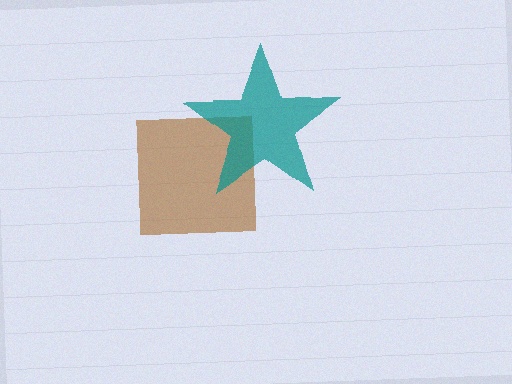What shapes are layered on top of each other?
The layered shapes are: a brown square, a teal star.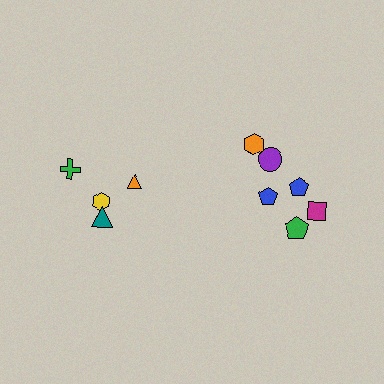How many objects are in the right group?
There are 6 objects.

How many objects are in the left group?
There are 4 objects.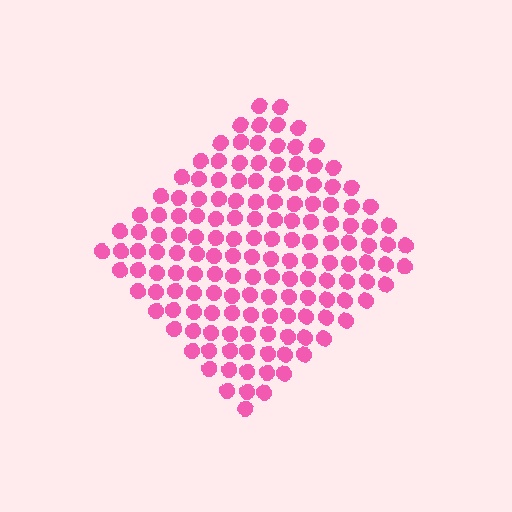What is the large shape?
The large shape is a diamond.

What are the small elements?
The small elements are circles.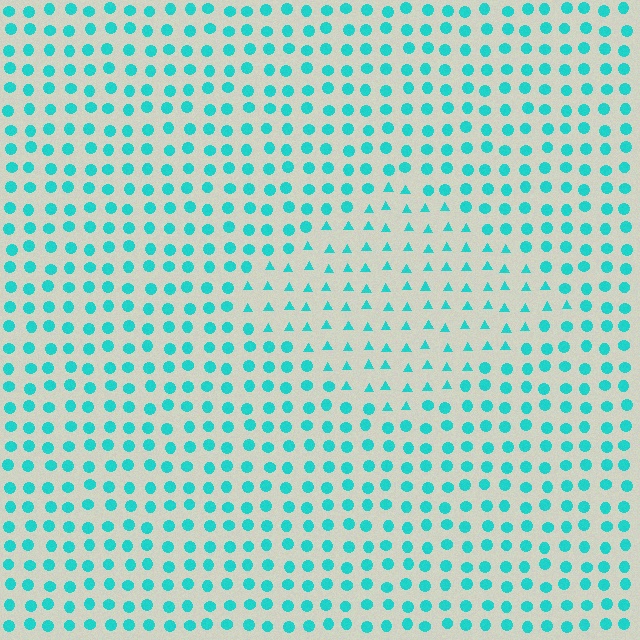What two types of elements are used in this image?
The image uses triangles inside the diamond region and circles outside it.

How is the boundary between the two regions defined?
The boundary is defined by a change in element shape: triangles inside vs. circles outside. All elements share the same color and spacing.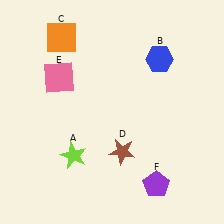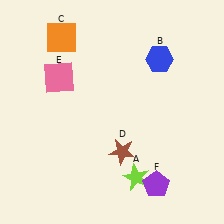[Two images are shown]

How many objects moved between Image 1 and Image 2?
1 object moved between the two images.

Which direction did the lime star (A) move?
The lime star (A) moved right.